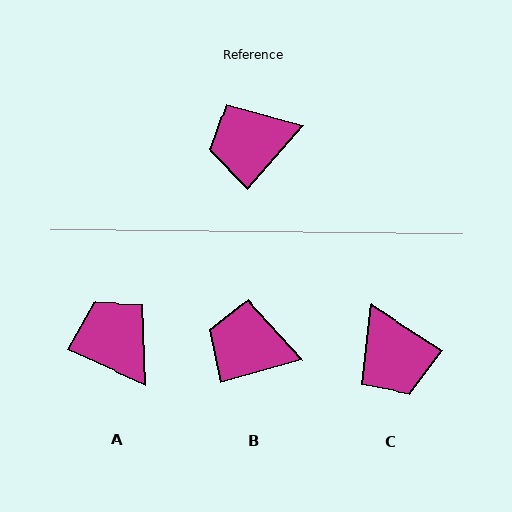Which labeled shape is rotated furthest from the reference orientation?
C, about 99 degrees away.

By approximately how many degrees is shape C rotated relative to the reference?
Approximately 99 degrees counter-clockwise.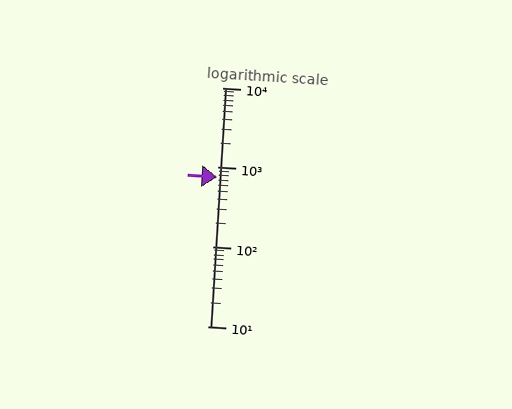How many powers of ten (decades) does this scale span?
The scale spans 3 decades, from 10 to 10000.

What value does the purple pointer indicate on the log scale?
The pointer indicates approximately 760.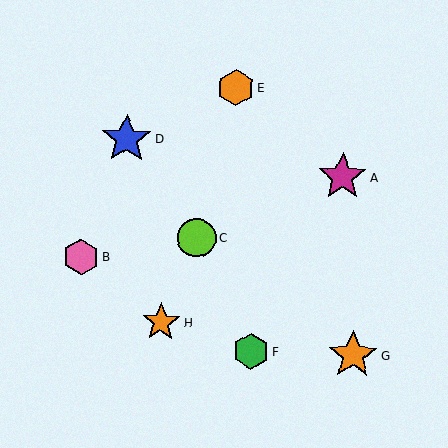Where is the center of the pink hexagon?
The center of the pink hexagon is at (81, 257).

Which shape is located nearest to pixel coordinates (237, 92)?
The orange hexagon (labeled E) at (236, 88) is nearest to that location.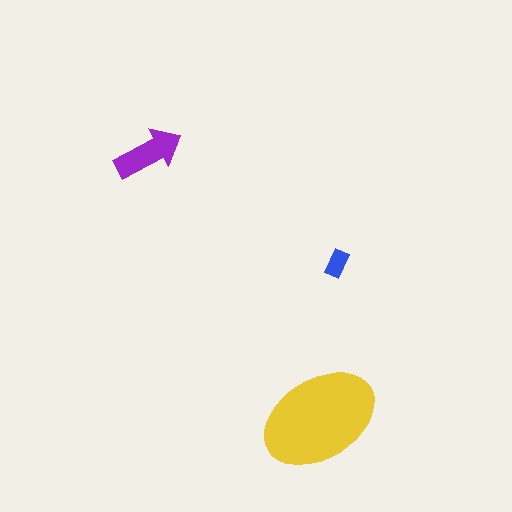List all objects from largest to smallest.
The yellow ellipse, the purple arrow, the blue rectangle.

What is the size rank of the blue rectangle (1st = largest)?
3rd.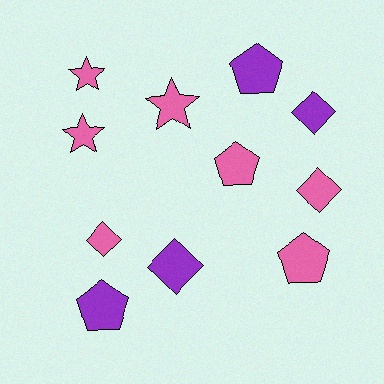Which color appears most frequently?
Pink, with 7 objects.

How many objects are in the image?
There are 11 objects.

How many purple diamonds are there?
There are 2 purple diamonds.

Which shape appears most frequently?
Diamond, with 4 objects.